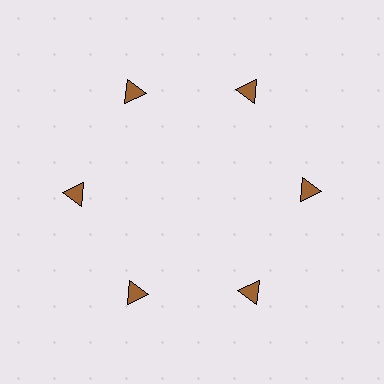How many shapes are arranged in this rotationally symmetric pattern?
There are 6 shapes, arranged in 6 groups of 1.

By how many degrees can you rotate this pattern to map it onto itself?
The pattern maps onto itself every 60 degrees of rotation.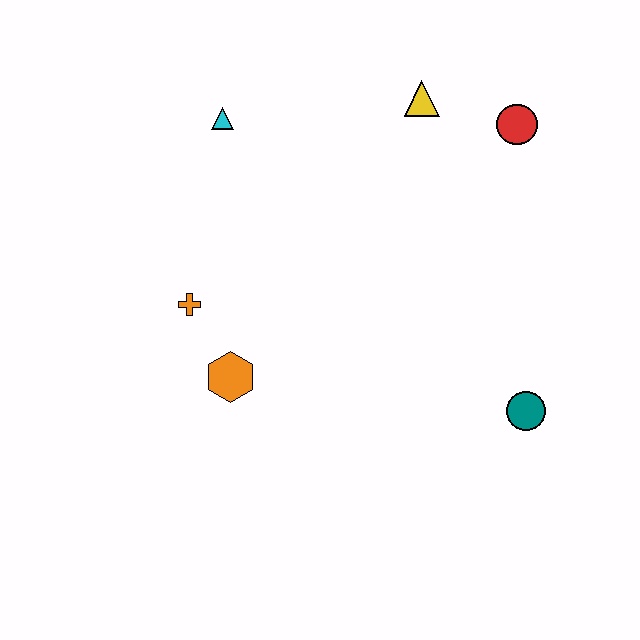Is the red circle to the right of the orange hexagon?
Yes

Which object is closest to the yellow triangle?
The red circle is closest to the yellow triangle.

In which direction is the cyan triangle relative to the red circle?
The cyan triangle is to the left of the red circle.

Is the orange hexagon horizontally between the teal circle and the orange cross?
Yes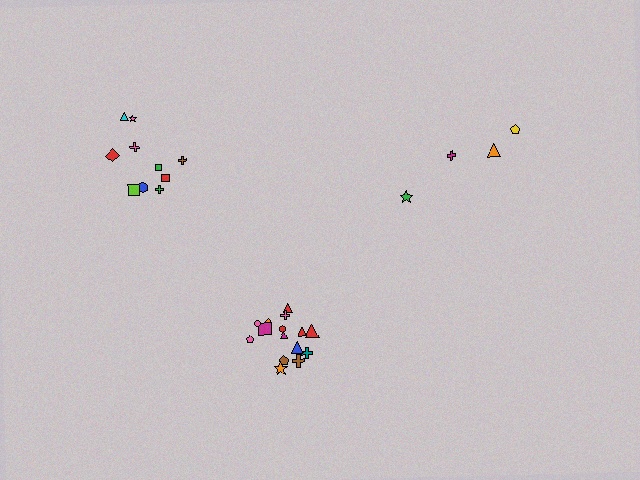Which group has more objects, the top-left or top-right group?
The top-left group.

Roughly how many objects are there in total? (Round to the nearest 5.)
Roughly 30 objects in total.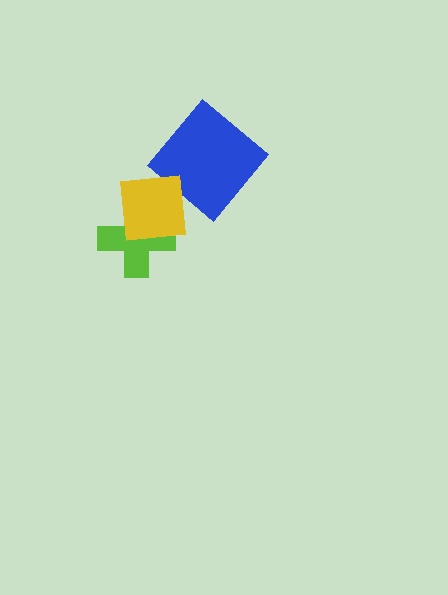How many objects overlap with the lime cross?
1 object overlaps with the lime cross.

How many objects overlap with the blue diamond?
0 objects overlap with the blue diamond.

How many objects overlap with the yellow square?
1 object overlaps with the yellow square.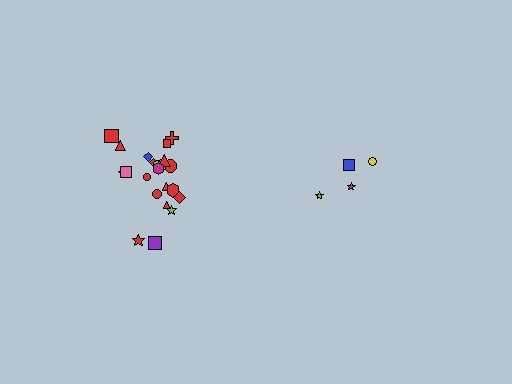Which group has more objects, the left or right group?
The left group.